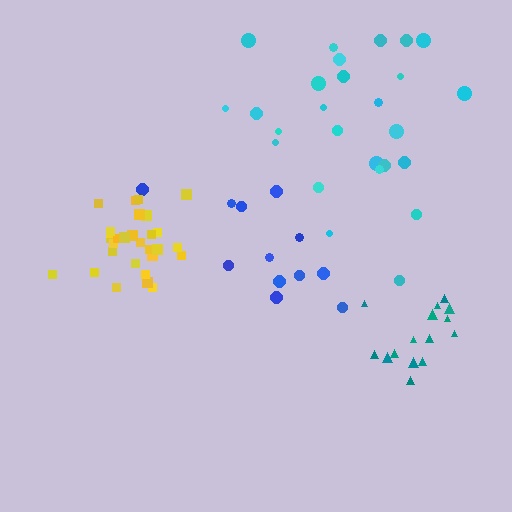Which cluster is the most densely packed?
Yellow.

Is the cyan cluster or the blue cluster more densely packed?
Cyan.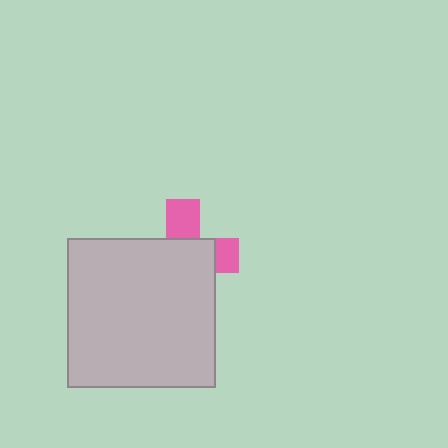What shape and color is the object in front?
The object in front is a light gray square.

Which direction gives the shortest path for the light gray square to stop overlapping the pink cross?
Moving down gives the shortest separation.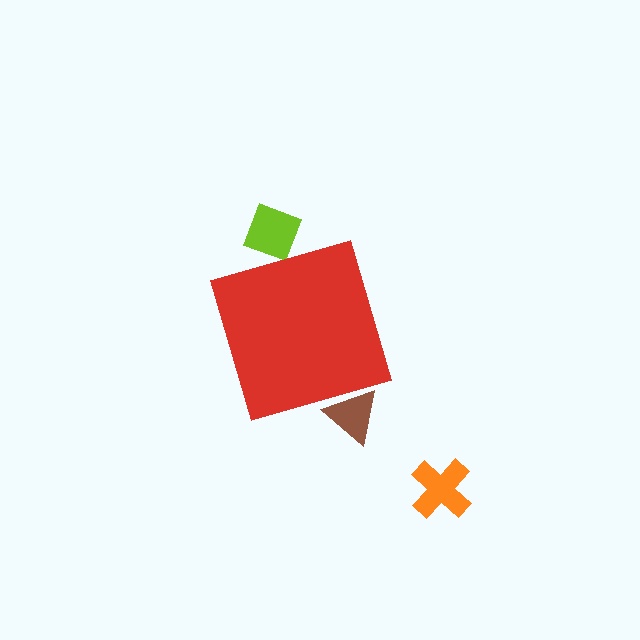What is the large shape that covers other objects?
A red diamond.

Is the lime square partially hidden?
Yes, the lime square is partially hidden behind the red diamond.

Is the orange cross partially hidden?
No, the orange cross is fully visible.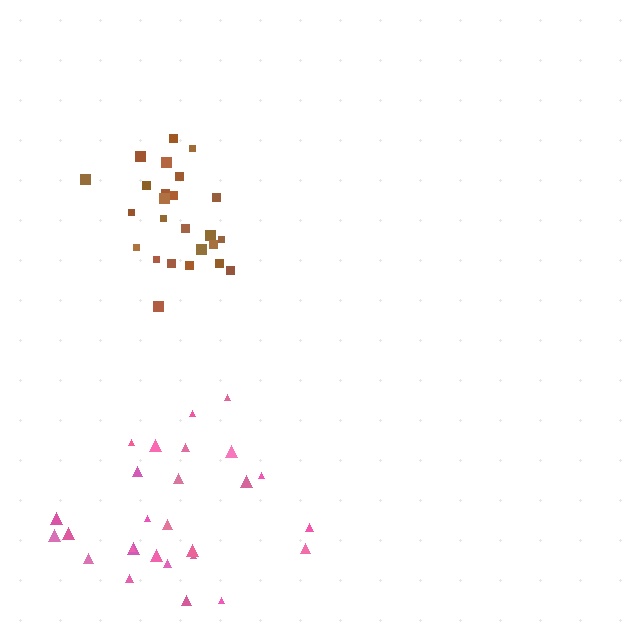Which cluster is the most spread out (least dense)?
Pink.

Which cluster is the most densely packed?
Brown.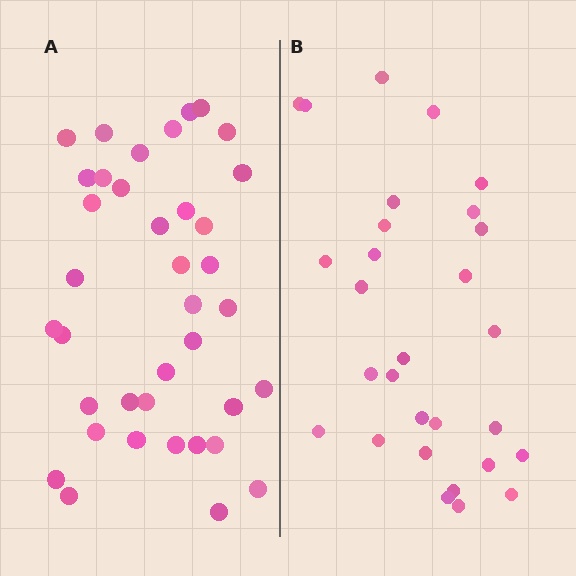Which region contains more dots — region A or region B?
Region A (the left region) has more dots.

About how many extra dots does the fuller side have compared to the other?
Region A has roughly 8 or so more dots than region B.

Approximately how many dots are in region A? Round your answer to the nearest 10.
About 40 dots. (The exact count is 38, which rounds to 40.)